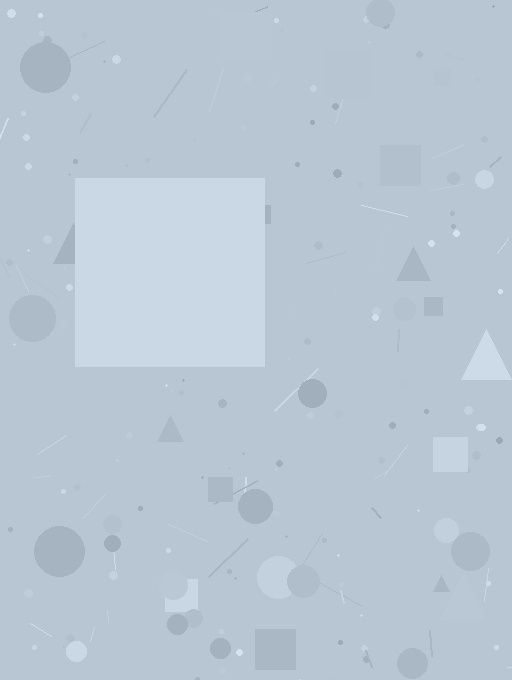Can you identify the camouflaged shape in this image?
The camouflaged shape is a square.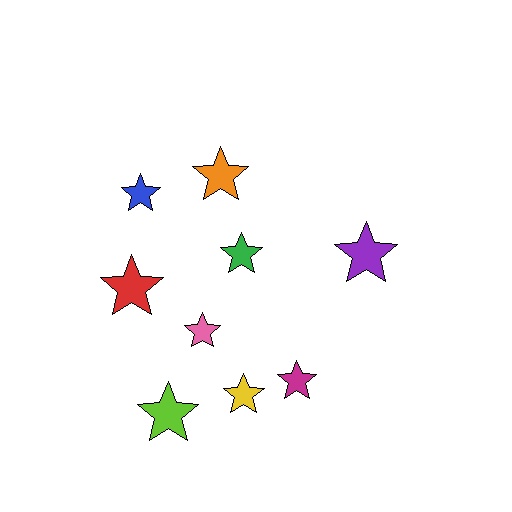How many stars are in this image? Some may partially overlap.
There are 9 stars.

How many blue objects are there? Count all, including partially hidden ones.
There is 1 blue object.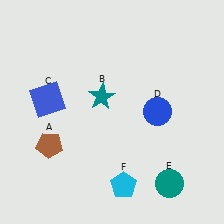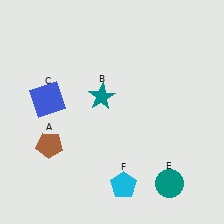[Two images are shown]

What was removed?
The blue circle (D) was removed in Image 2.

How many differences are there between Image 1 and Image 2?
There is 1 difference between the two images.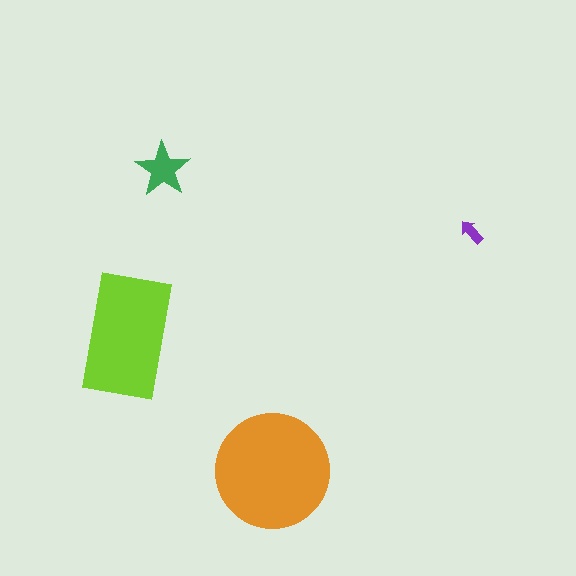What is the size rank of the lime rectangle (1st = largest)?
2nd.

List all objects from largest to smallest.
The orange circle, the lime rectangle, the green star, the purple arrow.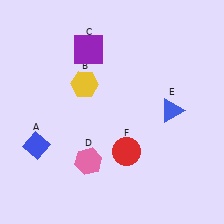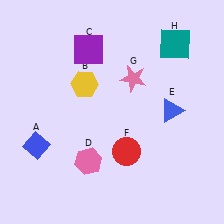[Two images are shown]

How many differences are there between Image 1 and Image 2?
There are 2 differences between the two images.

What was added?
A pink star (G), a teal square (H) were added in Image 2.